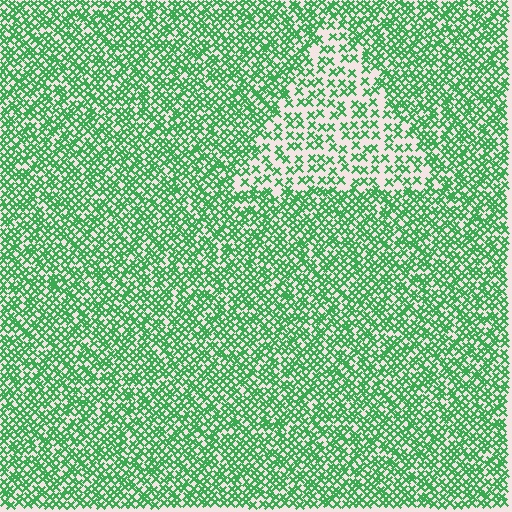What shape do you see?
I see a triangle.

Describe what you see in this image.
The image contains small green elements arranged at two different densities. A triangle-shaped region is visible where the elements are less densely packed than the surrounding area.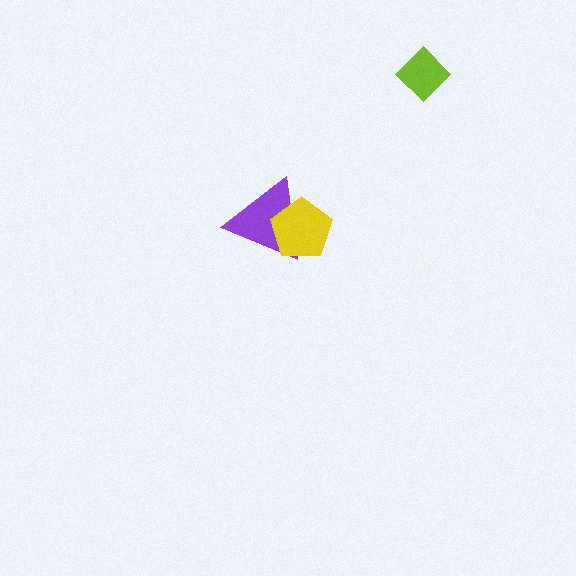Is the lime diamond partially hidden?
No, no other shape covers it.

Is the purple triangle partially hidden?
Yes, it is partially covered by another shape.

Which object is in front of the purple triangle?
The yellow pentagon is in front of the purple triangle.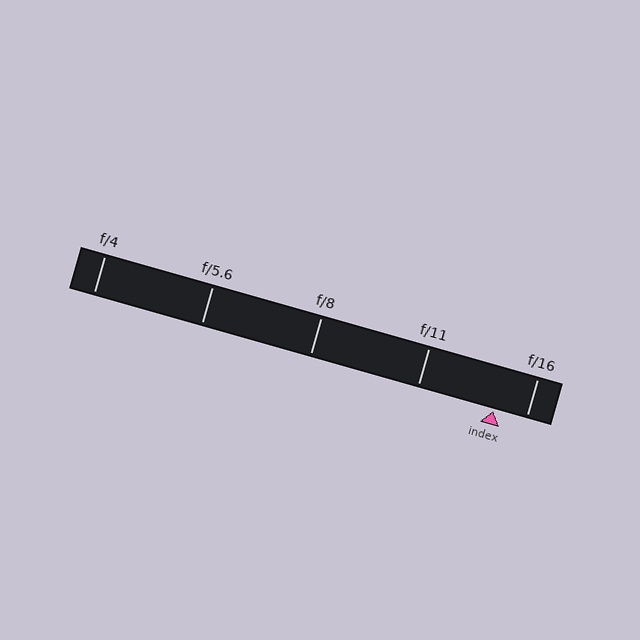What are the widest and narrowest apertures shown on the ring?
The widest aperture shown is f/4 and the narrowest is f/16.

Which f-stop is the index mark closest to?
The index mark is closest to f/16.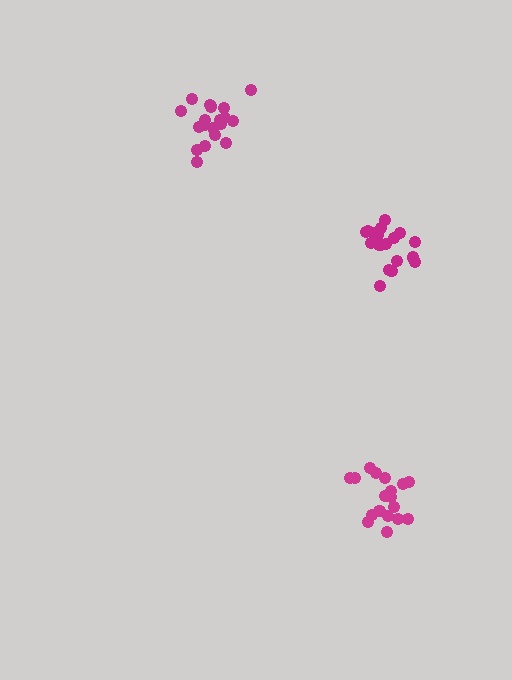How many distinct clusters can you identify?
There are 3 distinct clusters.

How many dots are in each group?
Group 1: 20 dots, Group 2: 19 dots, Group 3: 19 dots (58 total).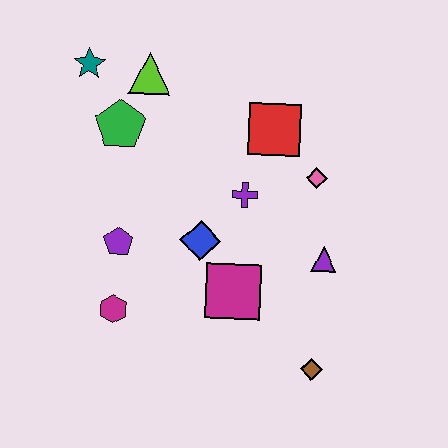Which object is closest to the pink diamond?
The red square is closest to the pink diamond.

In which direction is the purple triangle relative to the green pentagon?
The purple triangle is to the right of the green pentagon.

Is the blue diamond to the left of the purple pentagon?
No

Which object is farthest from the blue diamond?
The teal star is farthest from the blue diamond.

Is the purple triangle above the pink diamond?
No